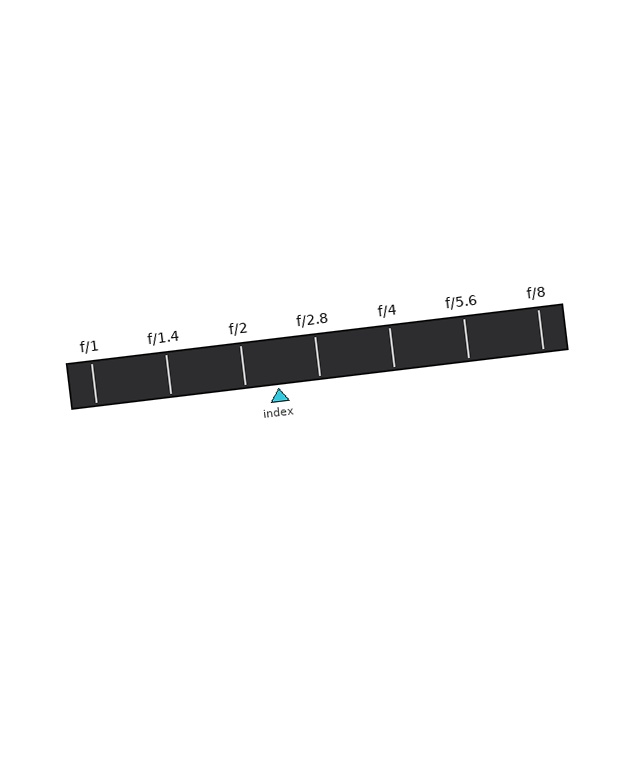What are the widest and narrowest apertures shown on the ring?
The widest aperture shown is f/1 and the narrowest is f/8.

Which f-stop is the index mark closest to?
The index mark is closest to f/2.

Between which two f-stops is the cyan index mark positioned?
The index mark is between f/2 and f/2.8.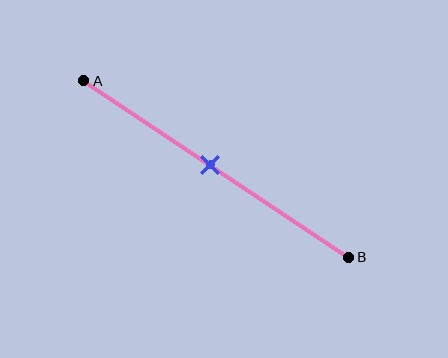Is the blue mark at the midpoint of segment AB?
Yes, the mark is approximately at the midpoint.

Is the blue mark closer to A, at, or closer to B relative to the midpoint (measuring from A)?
The blue mark is approximately at the midpoint of segment AB.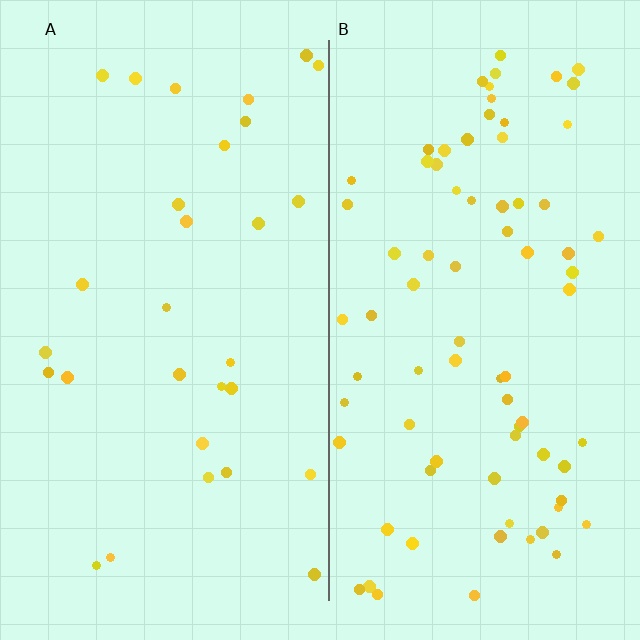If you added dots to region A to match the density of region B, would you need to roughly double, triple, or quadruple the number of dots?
Approximately triple.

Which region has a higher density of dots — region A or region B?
B (the right).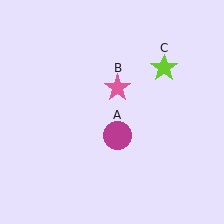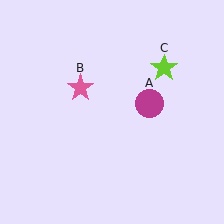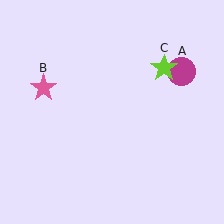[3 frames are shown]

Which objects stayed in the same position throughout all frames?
Lime star (object C) remained stationary.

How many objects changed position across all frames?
2 objects changed position: magenta circle (object A), pink star (object B).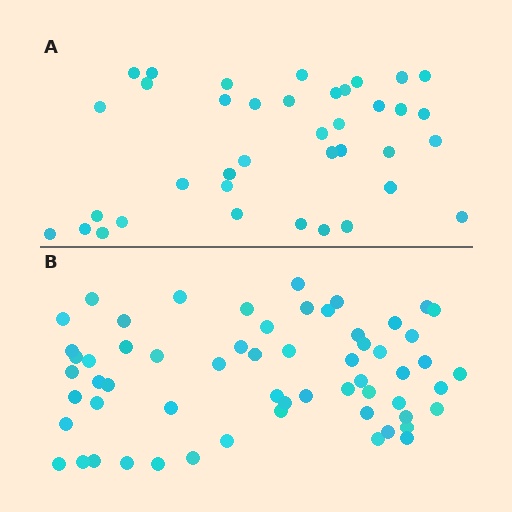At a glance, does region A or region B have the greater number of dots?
Region B (the bottom region) has more dots.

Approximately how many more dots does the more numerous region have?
Region B has approximately 20 more dots than region A.